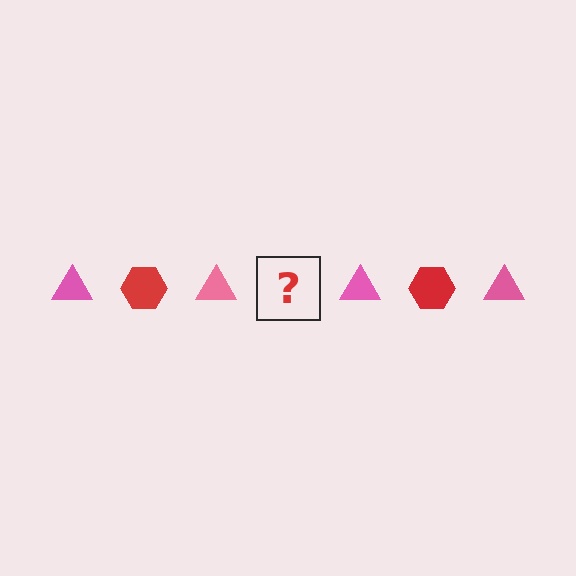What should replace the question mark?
The question mark should be replaced with a red hexagon.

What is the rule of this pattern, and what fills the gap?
The rule is that the pattern alternates between pink triangle and red hexagon. The gap should be filled with a red hexagon.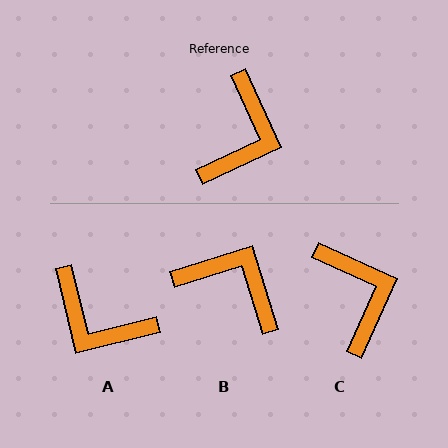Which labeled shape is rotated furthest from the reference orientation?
A, about 101 degrees away.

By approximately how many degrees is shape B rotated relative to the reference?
Approximately 82 degrees counter-clockwise.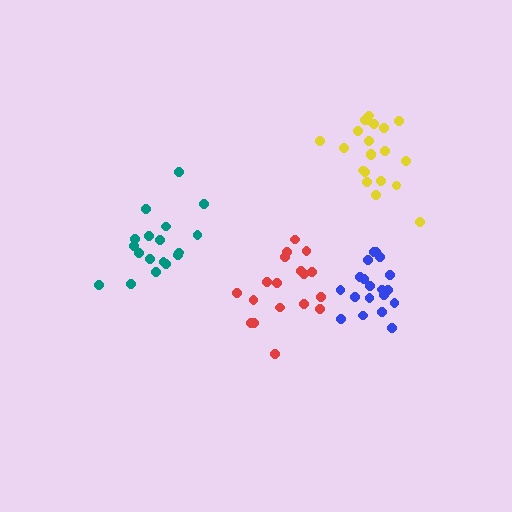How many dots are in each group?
Group 1: 18 dots, Group 2: 21 dots, Group 3: 19 dots, Group 4: 18 dots (76 total).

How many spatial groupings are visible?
There are 4 spatial groupings.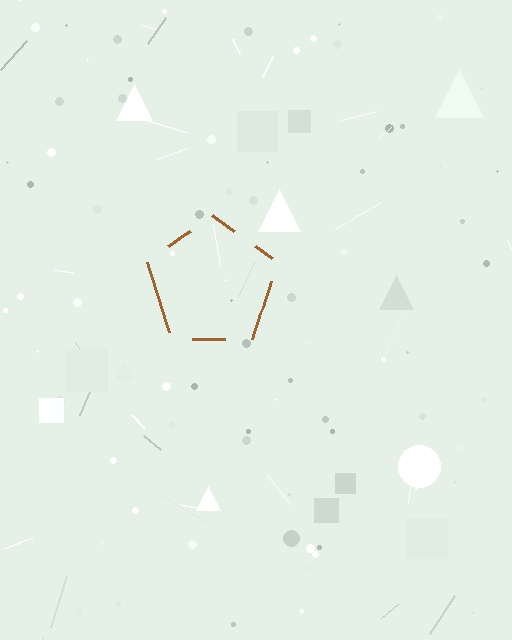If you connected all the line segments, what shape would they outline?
They would outline a pentagon.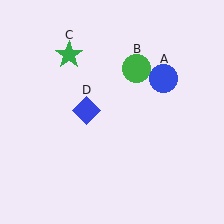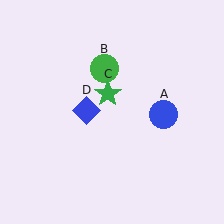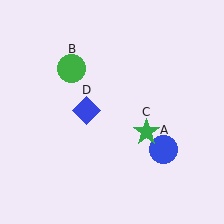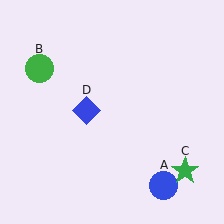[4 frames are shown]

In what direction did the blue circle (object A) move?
The blue circle (object A) moved down.